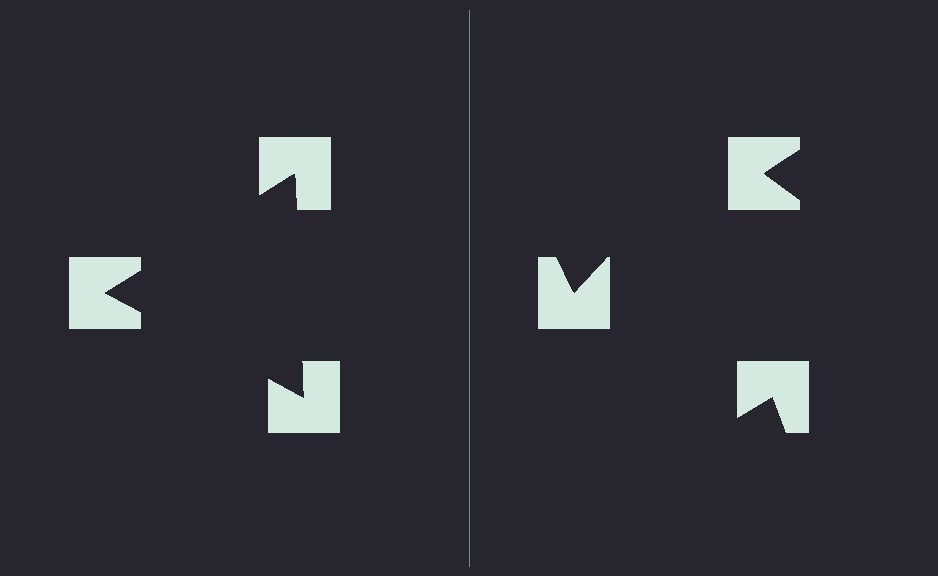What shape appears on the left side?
An illusory triangle.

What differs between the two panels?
The notched squares are positioned identically on both sides; only the wedge orientations differ. On the left they align to a triangle; on the right they are misaligned.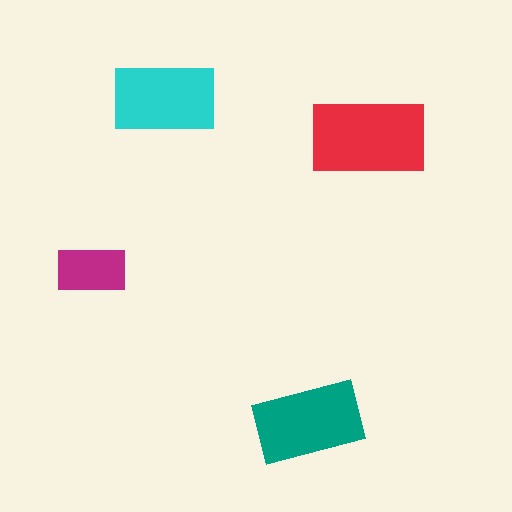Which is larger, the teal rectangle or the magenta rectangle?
The teal one.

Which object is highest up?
The cyan rectangle is topmost.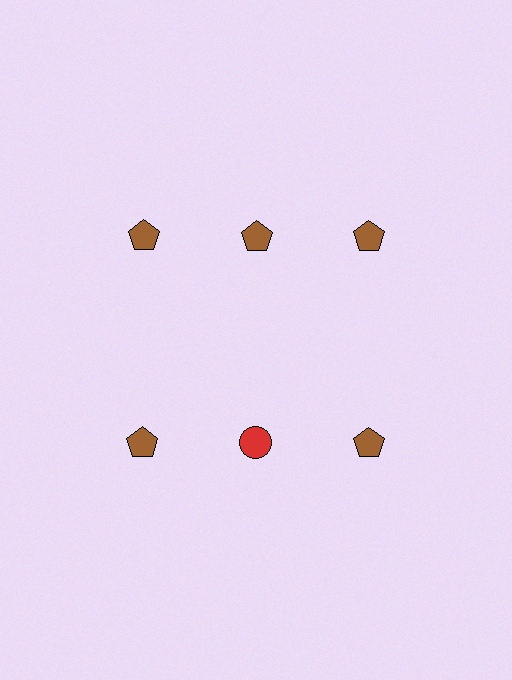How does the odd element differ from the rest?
It differs in both color (red instead of brown) and shape (circle instead of pentagon).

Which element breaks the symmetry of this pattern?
The red circle in the second row, second from left column breaks the symmetry. All other shapes are brown pentagons.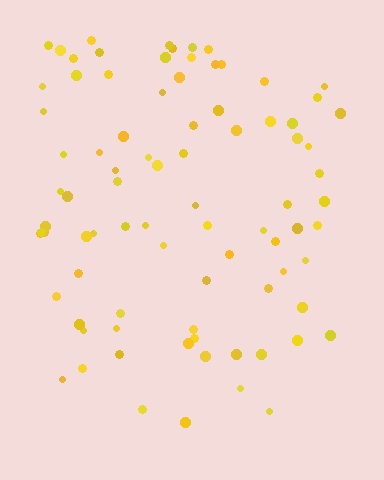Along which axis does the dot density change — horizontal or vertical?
Vertical.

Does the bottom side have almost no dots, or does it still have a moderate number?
Still a moderate number, just noticeably fewer than the top.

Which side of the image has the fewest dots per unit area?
The bottom.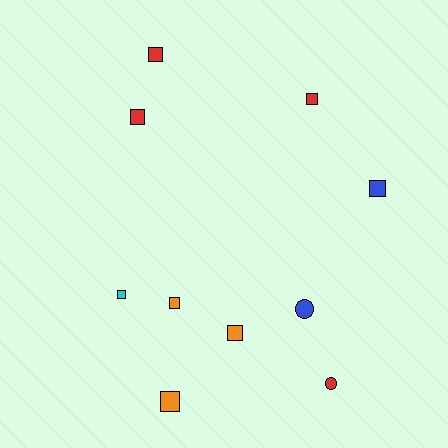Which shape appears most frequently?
Square, with 8 objects.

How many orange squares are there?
There are 3 orange squares.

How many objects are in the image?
There are 10 objects.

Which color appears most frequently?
Red, with 4 objects.